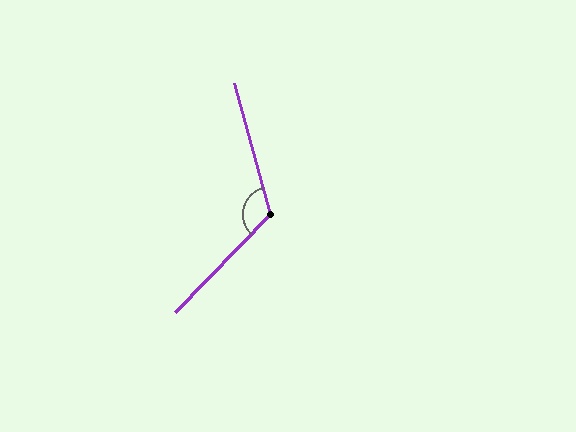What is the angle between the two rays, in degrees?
Approximately 120 degrees.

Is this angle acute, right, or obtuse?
It is obtuse.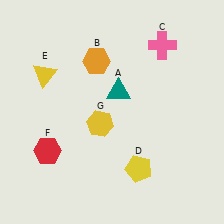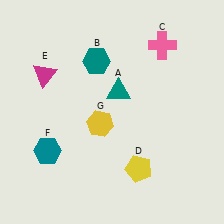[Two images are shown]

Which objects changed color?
B changed from orange to teal. E changed from yellow to magenta. F changed from red to teal.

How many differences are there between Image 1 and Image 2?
There are 3 differences between the two images.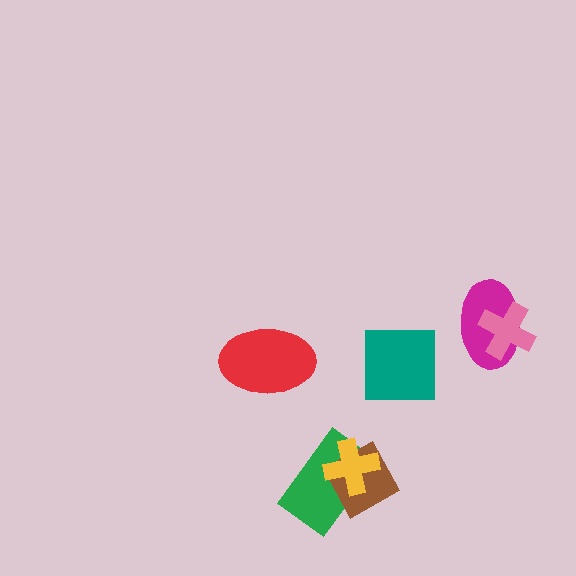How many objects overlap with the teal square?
0 objects overlap with the teal square.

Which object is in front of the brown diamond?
The yellow cross is in front of the brown diamond.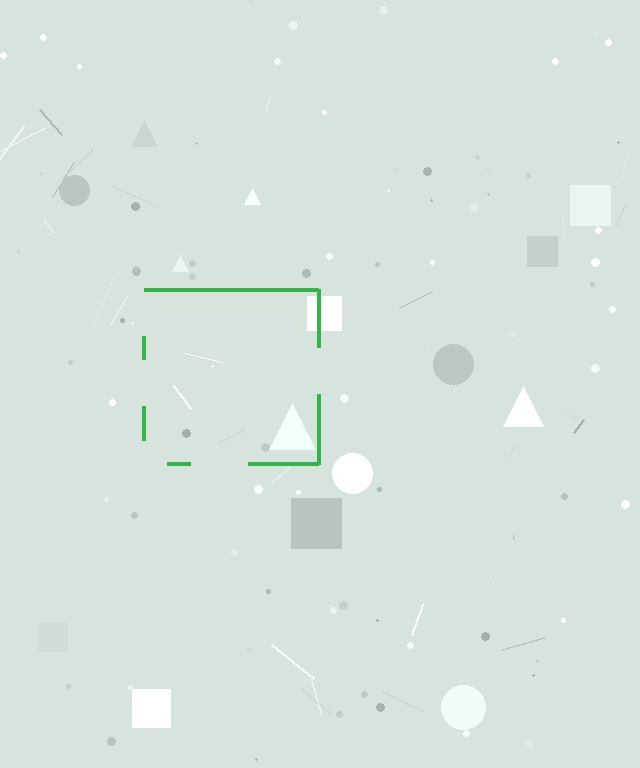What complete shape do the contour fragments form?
The contour fragments form a square.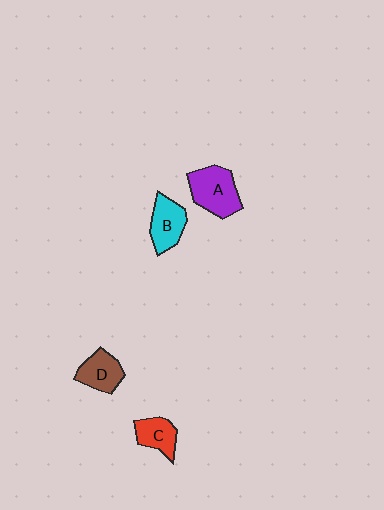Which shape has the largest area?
Shape A (purple).